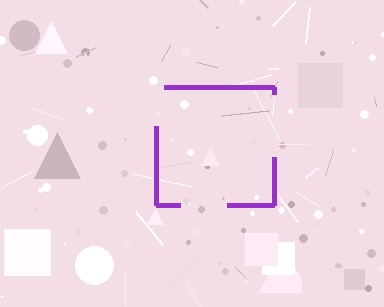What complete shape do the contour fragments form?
The contour fragments form a square.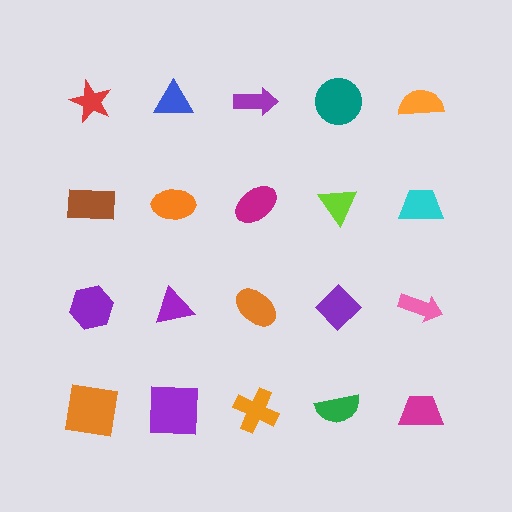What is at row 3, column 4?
A purple diamond.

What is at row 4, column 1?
An orange square.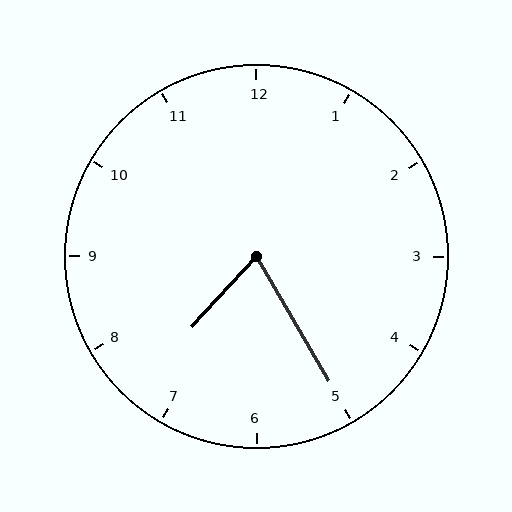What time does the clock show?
7:25.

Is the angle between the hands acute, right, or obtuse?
It is acute.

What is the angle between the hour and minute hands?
Approximately 72 degrees.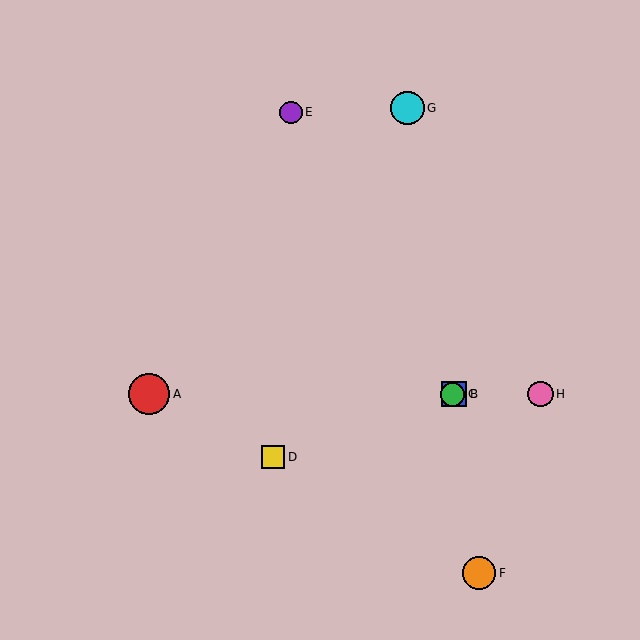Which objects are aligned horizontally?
Objects A, B, C, H are aligned horizontally.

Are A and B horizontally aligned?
Yes, both are at y≈394.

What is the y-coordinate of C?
Object C is at y≈394.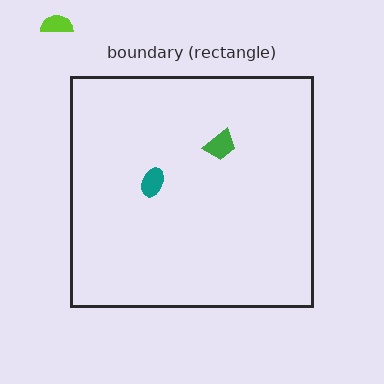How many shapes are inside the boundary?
2 inside, 1 outside.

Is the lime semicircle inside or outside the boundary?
Outside.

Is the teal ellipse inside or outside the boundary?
Inside.